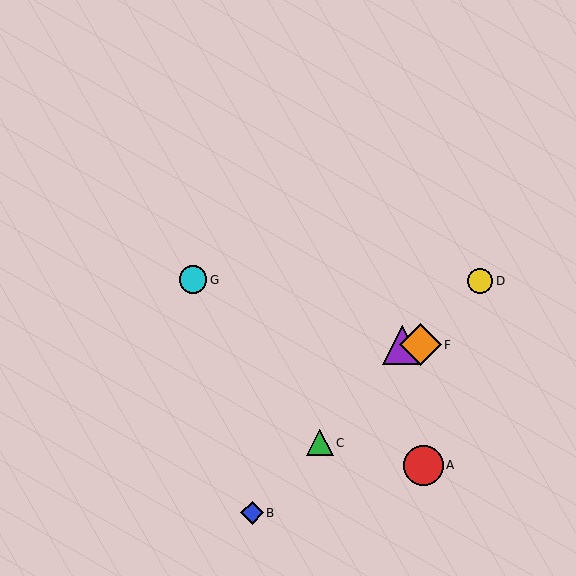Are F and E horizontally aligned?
Yes, both are at y≈345.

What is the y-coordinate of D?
Object D is at y≈281.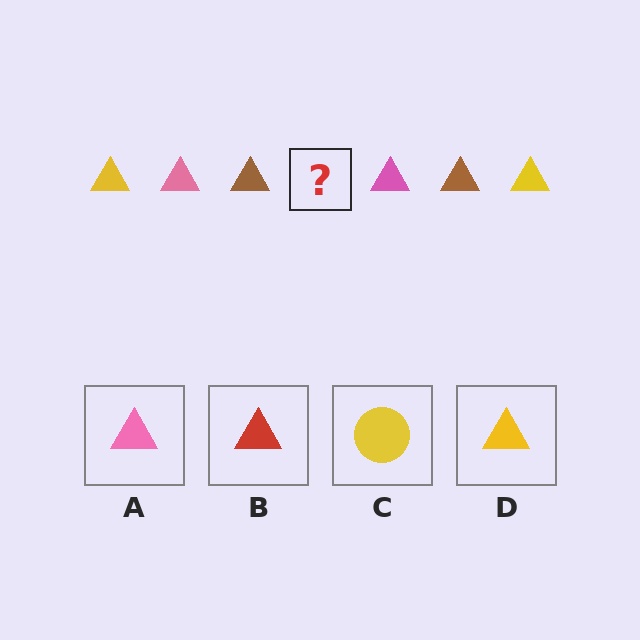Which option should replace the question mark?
Option D.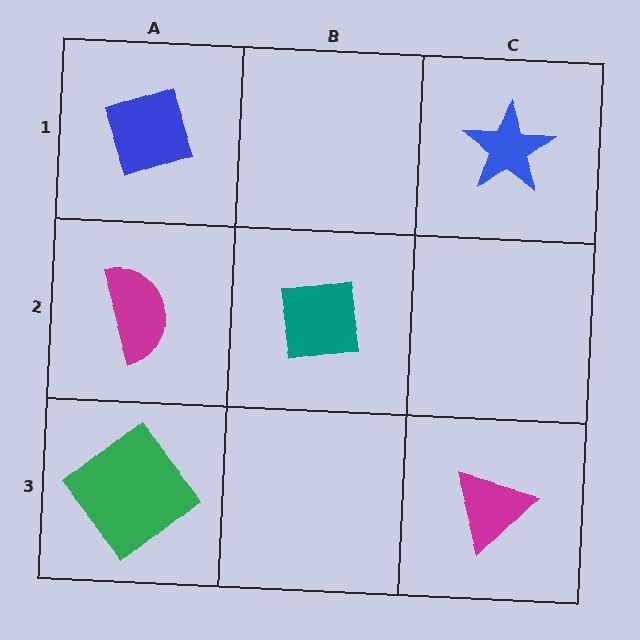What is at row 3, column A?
A green diamond.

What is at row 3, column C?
A magenta triangle.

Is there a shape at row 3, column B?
No, that cell is empty.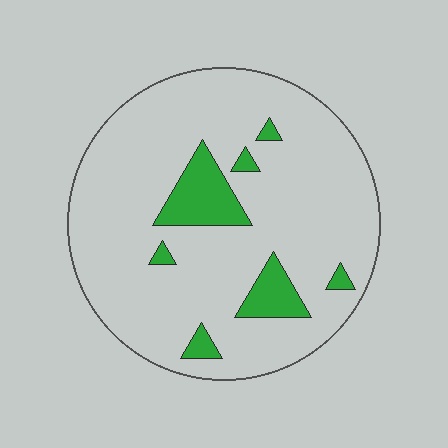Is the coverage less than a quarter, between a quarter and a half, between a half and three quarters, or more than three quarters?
Less than a quarter.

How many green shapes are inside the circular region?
7.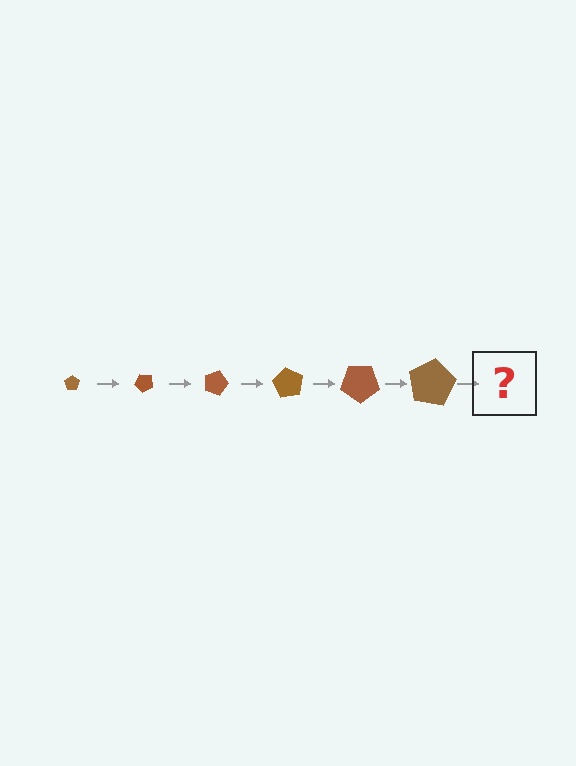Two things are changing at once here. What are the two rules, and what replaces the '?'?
The two rules are that the pentagon grows larger each step and it rotates 45 degrees each step. The '?' should be a pentagon, larger than the previous one and rotated 270 degrees from the start.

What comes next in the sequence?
The next element should be a pentagon, larger than the previous one and rotated 270 degrees from the start.